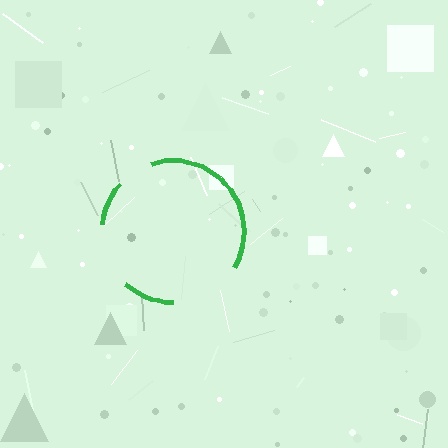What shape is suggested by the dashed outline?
The dashed outline suggests a circle.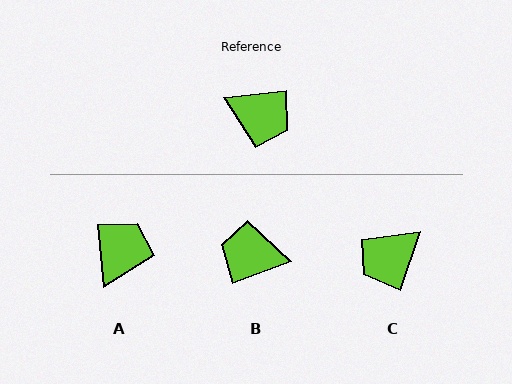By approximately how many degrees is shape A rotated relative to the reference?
Approximately 90 degrees counter-clockwise.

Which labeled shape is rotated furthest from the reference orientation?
B, about 165 degrees away.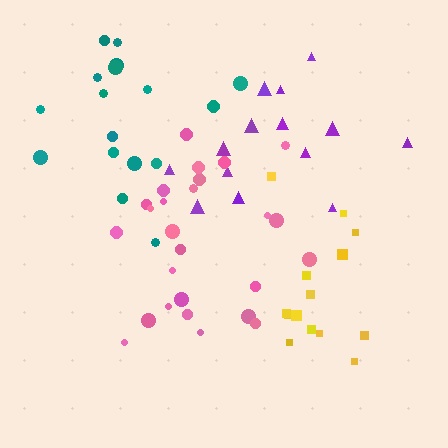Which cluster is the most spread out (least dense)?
Teal.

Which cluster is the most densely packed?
Pink.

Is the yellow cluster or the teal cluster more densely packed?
Yellow.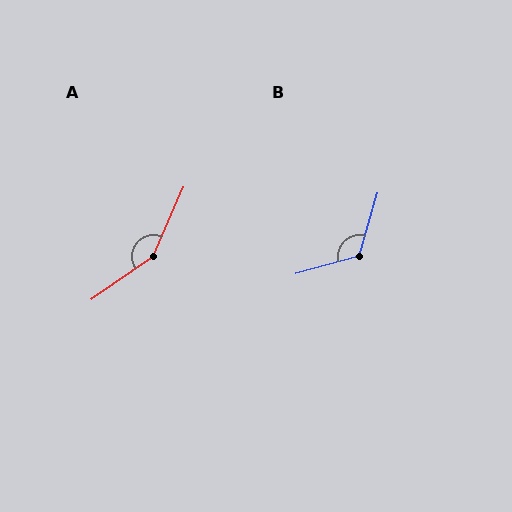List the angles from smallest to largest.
B (122°), A (148°).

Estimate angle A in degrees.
Approximately 148 degrees.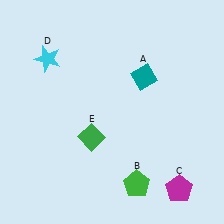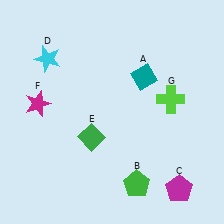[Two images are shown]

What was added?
A magenta star (F), a lime cross (G) were added in Image 2.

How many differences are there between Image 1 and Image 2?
There are 2 differences between the two images.